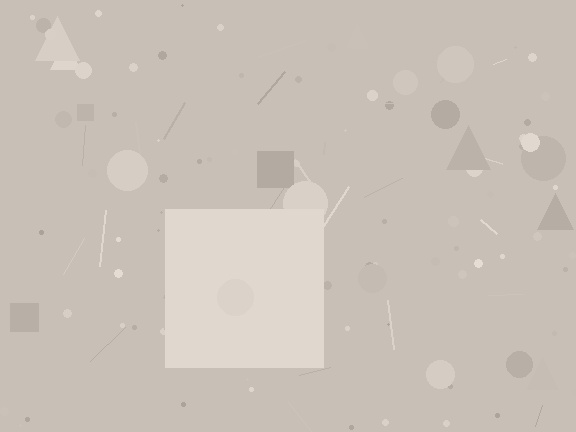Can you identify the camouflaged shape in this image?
The camouflaged shape is a square.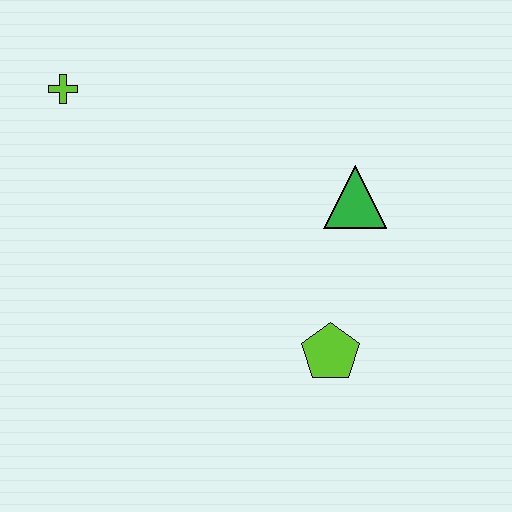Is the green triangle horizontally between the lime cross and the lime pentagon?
No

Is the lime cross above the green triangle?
Yes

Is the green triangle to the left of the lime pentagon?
No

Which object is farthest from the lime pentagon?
The lime cross is farthest from the lime pentagon.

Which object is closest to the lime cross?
The green triangle is closest to the lime cross.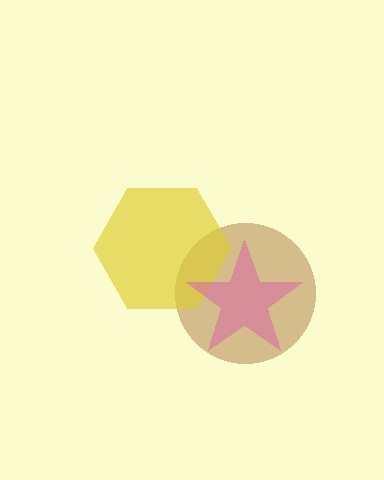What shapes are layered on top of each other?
The layered shapes are: a brown circle, a yellow hexagon, a pink star.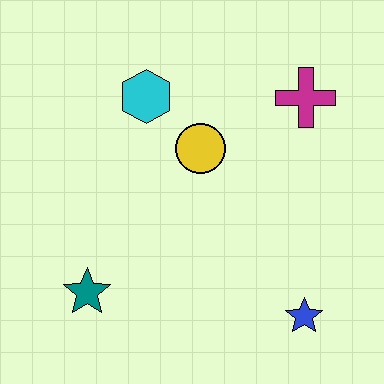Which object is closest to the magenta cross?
The yellow circle is closest to the magenta cross.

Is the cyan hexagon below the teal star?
No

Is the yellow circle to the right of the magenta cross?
No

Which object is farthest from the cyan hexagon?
The blue star is farthest from the cyan hexagon.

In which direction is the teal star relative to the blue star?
The teal star is to the left of the blue star.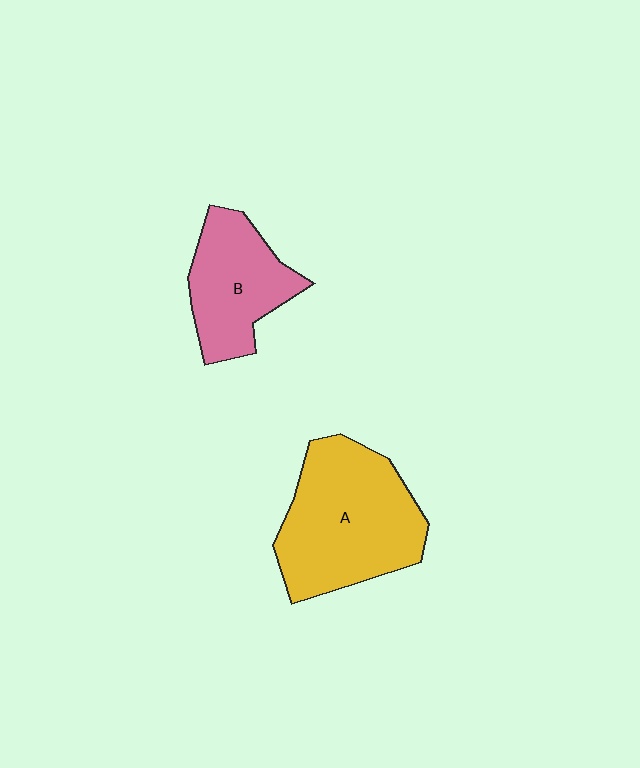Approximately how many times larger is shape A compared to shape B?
Approximately 1.6 times.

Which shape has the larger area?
Shape A (yellow).